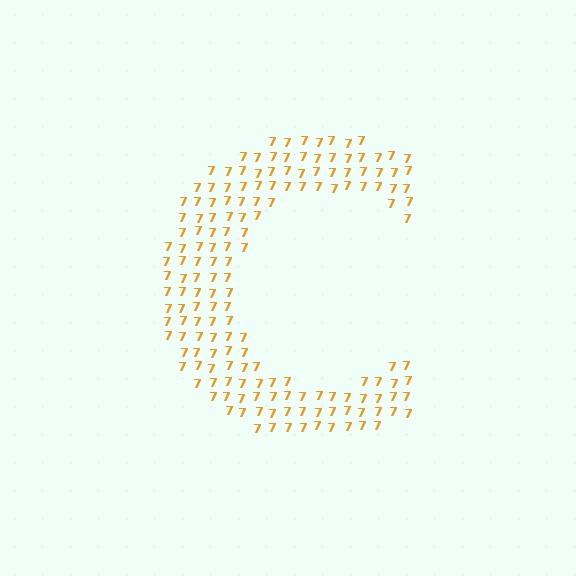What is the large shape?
The large shape is the letter C.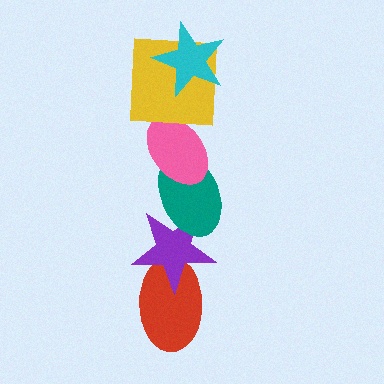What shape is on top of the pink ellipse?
The yellow square is on top of the pink ellipse.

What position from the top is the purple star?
The purple star is 5th from the top.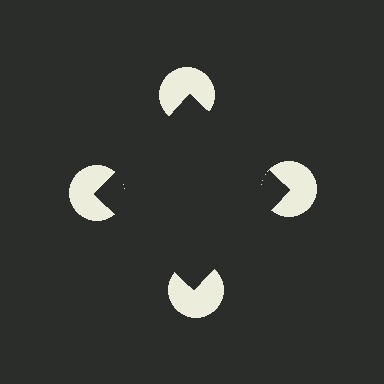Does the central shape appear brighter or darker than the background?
It typically appears slightly darker than the background, even though no actual brightness change is drawn.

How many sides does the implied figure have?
4 sides.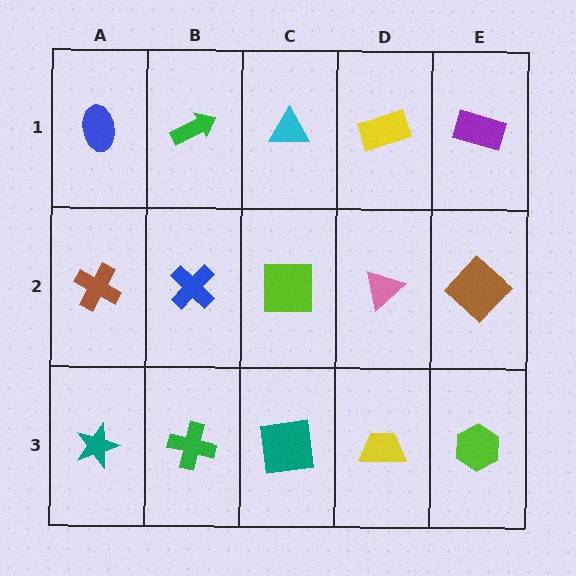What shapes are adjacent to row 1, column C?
A lime square (row 2, column C), a green arrow (row 1, column B), a yellow rectangle (row 1, column D).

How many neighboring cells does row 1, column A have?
2.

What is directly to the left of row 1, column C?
A green arrow.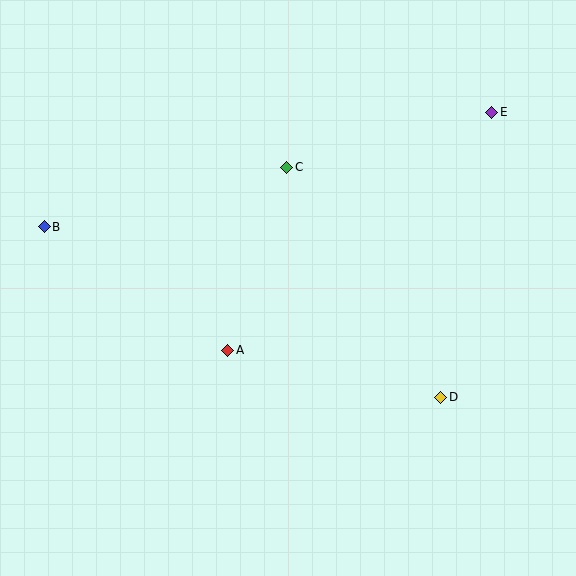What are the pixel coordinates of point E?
Point E is at (492, 112).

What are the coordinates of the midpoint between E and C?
The midpoint between E and C is at (389, 140).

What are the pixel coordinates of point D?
Point D is at (441, 397).